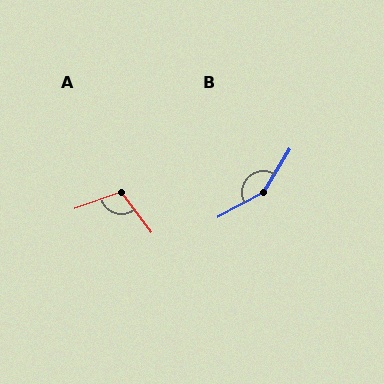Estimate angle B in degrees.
Approximately 149 degrees.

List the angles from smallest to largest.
A (107°), B (149°).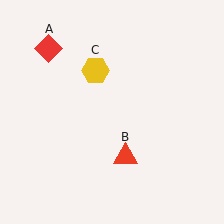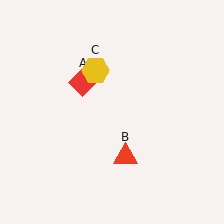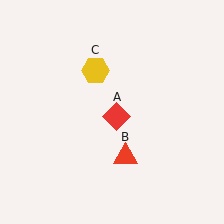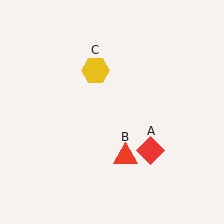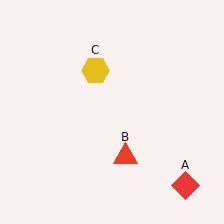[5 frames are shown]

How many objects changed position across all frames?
1 object changed position: red diamond (object A).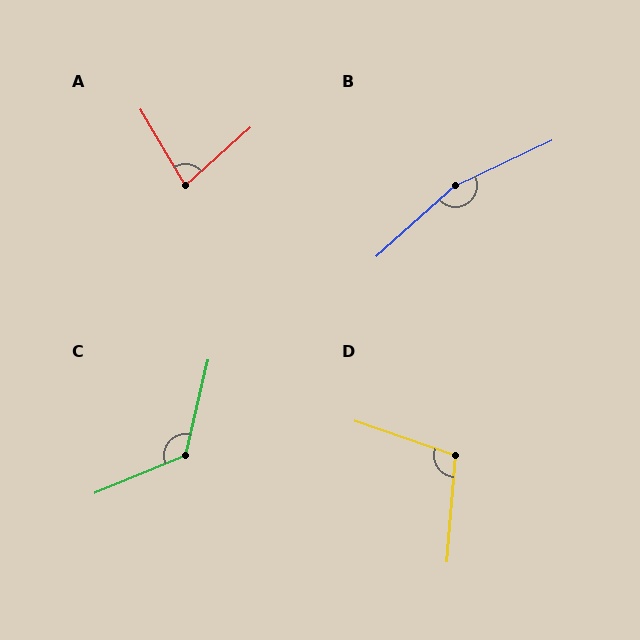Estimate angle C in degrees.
Approximately 126 degrees.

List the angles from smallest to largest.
A (79°), D (105°), C (126°), B (164°).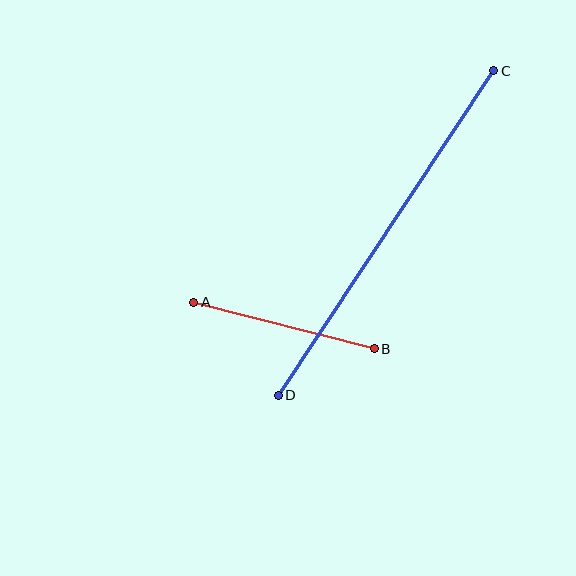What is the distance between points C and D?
The distance is approximately 390 pixels.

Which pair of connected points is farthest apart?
Points C and D are farthest apart.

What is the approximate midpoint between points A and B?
The midpoint is at approximately (284, 326) pixels.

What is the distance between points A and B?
The distance is approximately 186 pixels.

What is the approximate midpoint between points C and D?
The midpoint is at approximately (386, 233) pixels.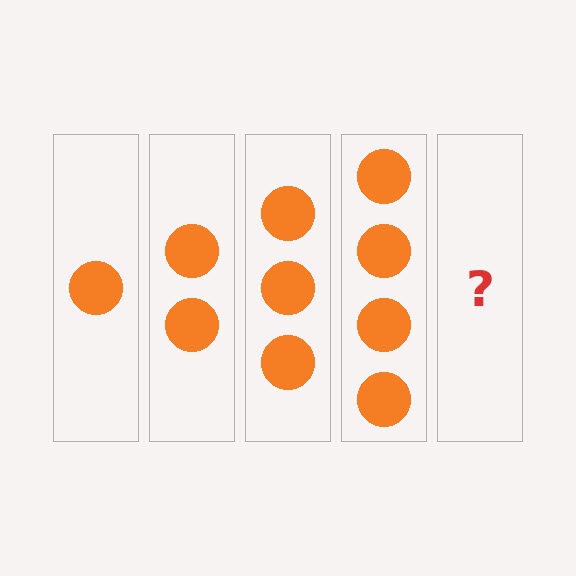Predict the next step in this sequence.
The next step is 5 circles.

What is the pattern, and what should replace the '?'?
The pattern is that each step adds one more circle. The '?' should be 5 circles.